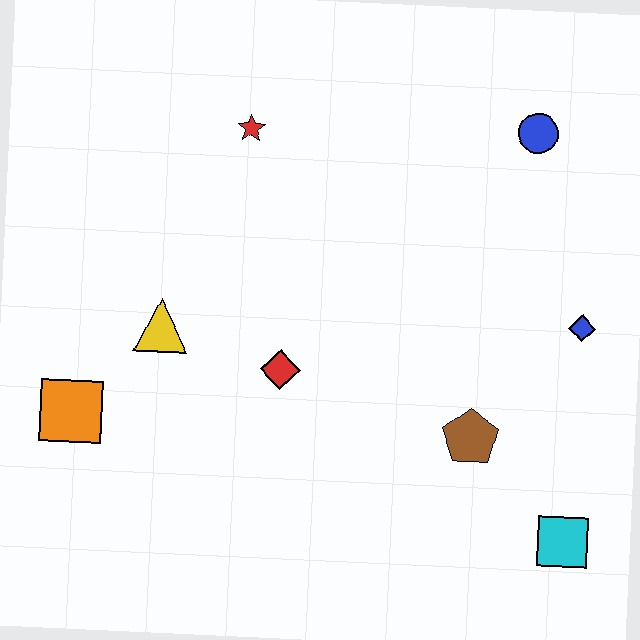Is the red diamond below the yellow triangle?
Yes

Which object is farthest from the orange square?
The blue circle is farthest from the orange square.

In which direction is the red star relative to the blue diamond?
The red star is to the left of the blue diamond.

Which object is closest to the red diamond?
The yellow triangle is closest to the red diamond.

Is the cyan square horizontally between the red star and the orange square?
No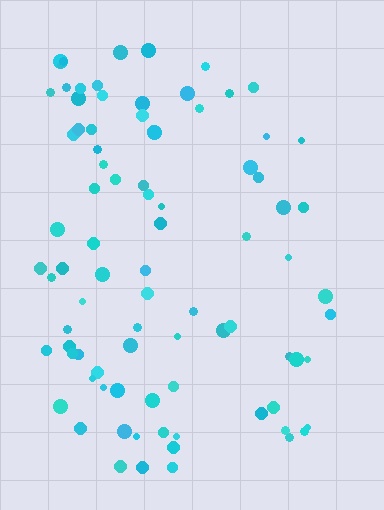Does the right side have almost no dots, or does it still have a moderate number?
Still a moderate number, just noticeably fewer than the left.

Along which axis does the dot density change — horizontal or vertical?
Horizontal.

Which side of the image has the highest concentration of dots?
The left.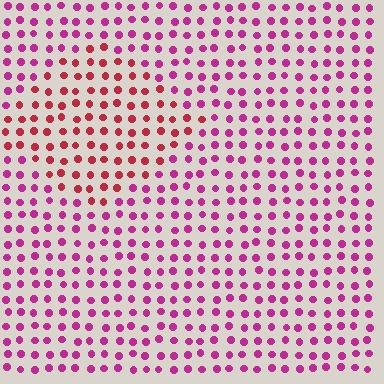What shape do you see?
I see a diamond.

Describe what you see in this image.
The image is filled with small magenta elements in a uniform arrangement. A diamond-shaped region is visible where the elements are tinted to a slightly different hue, forming a subtle color boundary.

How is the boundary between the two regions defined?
The boundary is defined purely by a slight shift in hue (about 34 degrees). Spacing, size, and orientation are identical on both sides.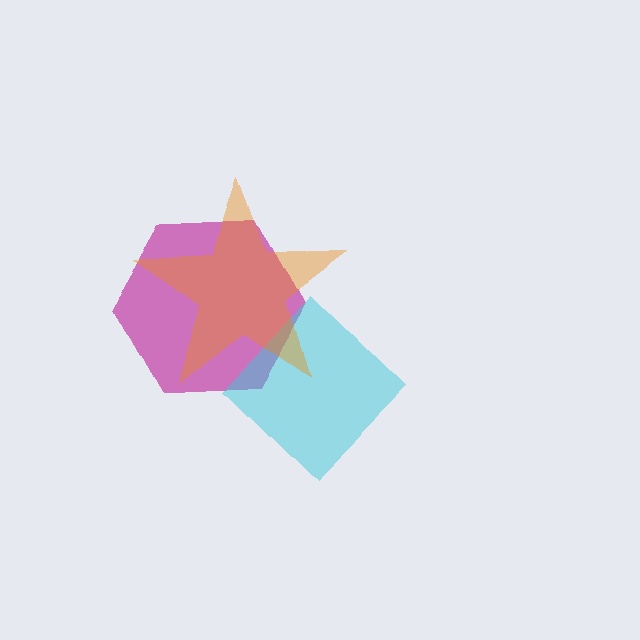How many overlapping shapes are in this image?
There are 3 overlapping shapes in the image.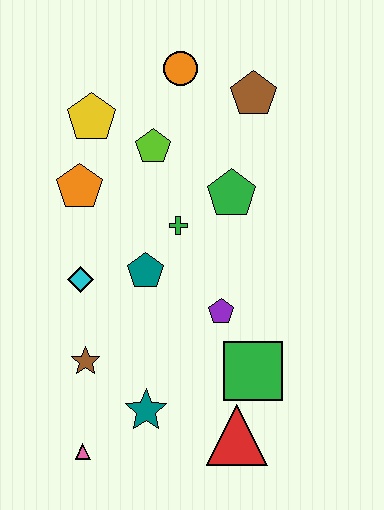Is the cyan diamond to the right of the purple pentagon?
No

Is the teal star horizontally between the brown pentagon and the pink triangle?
Yes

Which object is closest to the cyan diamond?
The teal pentagon is closest to the cyan diamond.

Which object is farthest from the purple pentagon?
The orange circle is farthest from the purple pentagon.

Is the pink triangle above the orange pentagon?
No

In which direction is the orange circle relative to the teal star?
The orange circle is above the teal star.